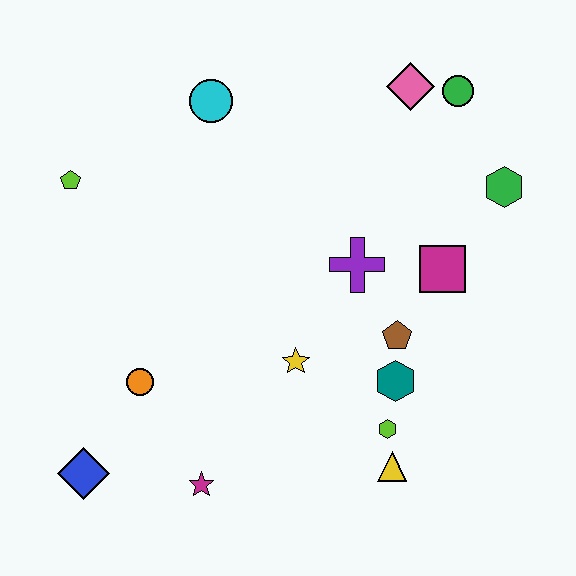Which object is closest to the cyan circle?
The lime pentagon is closest to the cyan circle.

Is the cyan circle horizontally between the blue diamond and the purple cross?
Yes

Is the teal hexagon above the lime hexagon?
Yes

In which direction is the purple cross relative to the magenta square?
The purple cross is to the left of the magenta square.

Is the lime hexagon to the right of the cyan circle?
Yes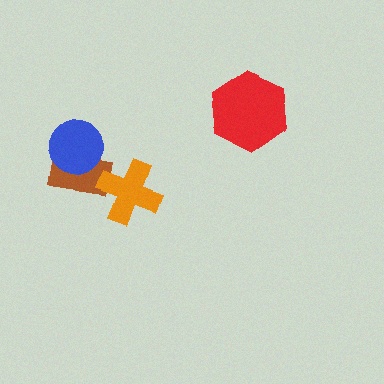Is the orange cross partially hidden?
No, no other shape covers it.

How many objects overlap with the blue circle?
1 object overlaps with the blue circle.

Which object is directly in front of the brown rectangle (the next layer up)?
The orange cross is directly in front of the brown rectangle.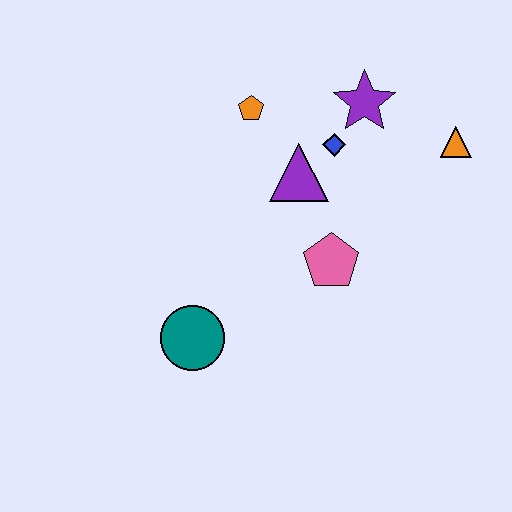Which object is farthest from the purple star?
The teal circle is farthest from the purple star.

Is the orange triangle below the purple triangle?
No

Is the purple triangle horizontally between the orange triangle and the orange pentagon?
Yes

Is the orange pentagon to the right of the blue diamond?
No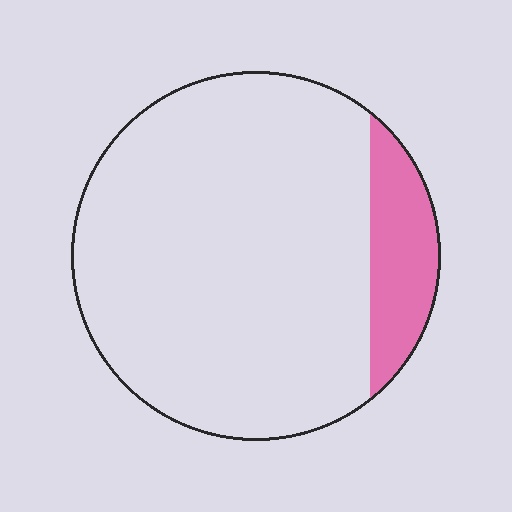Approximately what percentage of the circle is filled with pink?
Approximately 15%.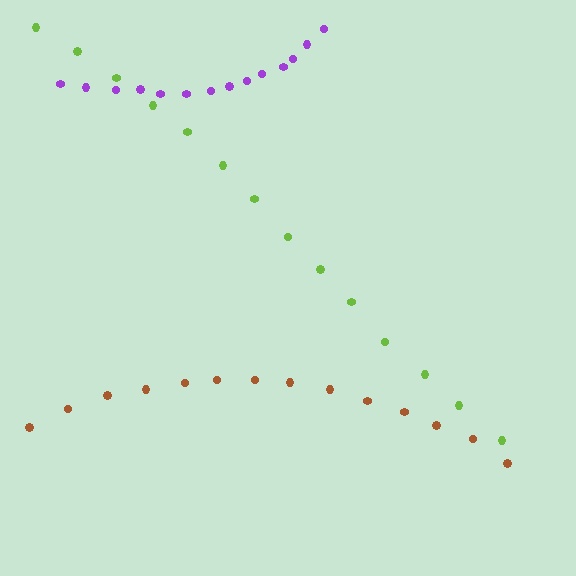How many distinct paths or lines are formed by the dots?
There are 3 distinct paths.